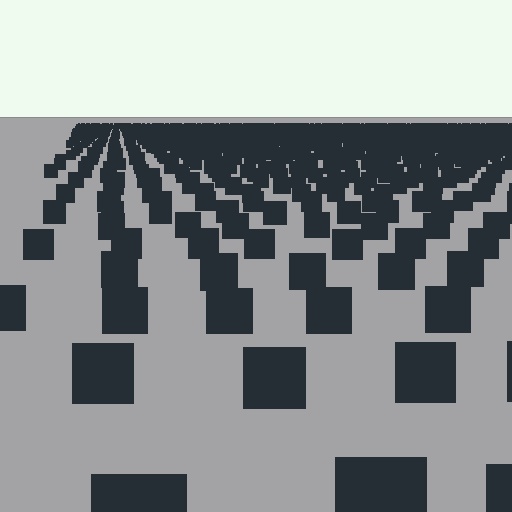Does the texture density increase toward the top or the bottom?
Density increases toward the top.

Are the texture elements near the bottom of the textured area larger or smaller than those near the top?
Larger. Near the bottom, elements are closer to the viewer and appear at a bigger on-screen size.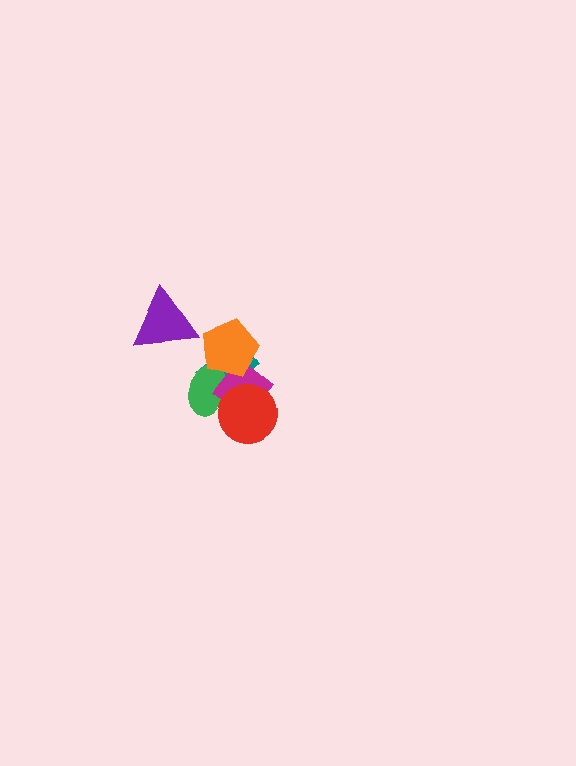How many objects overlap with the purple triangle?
0 objects overlap with the purple triangle.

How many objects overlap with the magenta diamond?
4 objects overlap with the magenta diamond.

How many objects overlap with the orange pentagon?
3 objects overlap with the orange pentagon.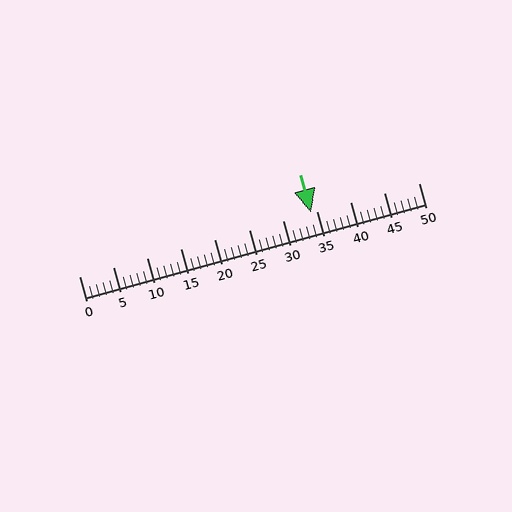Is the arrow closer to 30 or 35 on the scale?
The arrow is closer to 35.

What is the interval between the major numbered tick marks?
The major tick marks are spaced 5 units apart.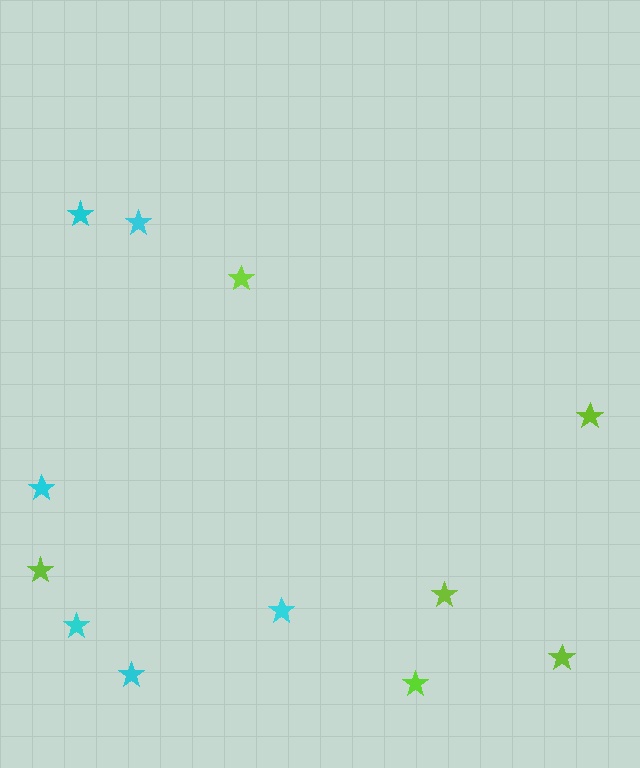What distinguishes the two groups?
There are 2 groups: one group of cyan stars (6) and one group of lime stars (6).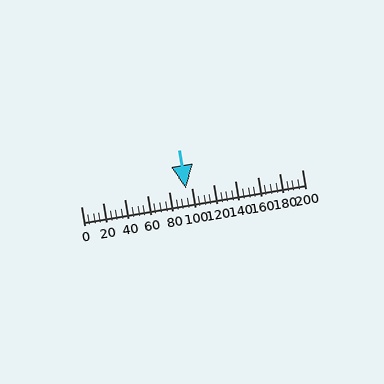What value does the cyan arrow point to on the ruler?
The cyan arrow points to approximately 95.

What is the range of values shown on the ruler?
The ruler shows values from 0 to 200.